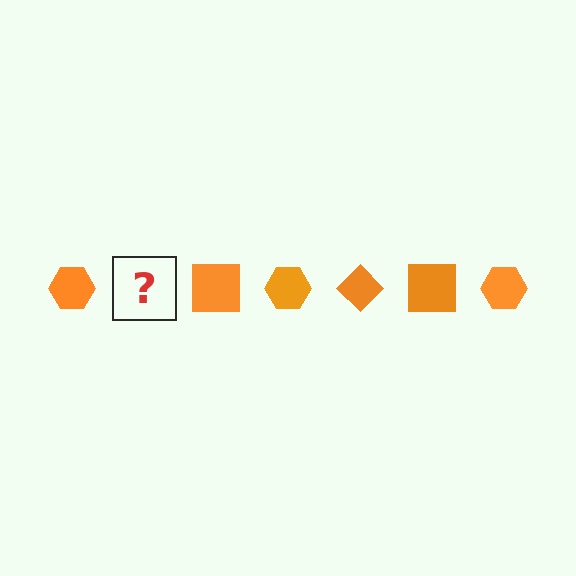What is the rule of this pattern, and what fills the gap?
The rule is that the pattern cycles through hexagon, diamond, square shapes in orange. The gap should be filled with an orange diamond.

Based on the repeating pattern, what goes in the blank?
The blank should be an orange diamond.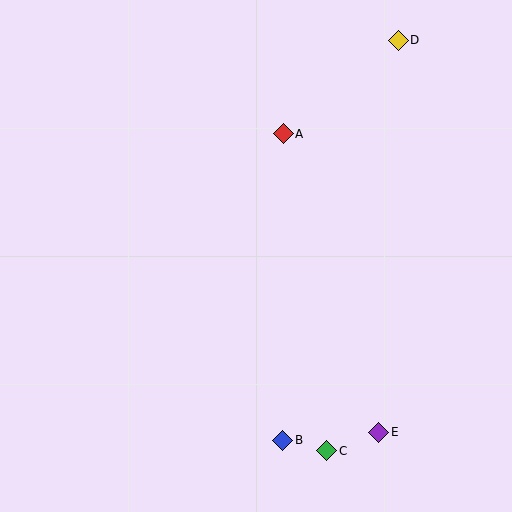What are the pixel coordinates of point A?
Point A is at (283, 134).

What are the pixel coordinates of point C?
Point C is at (327, 451).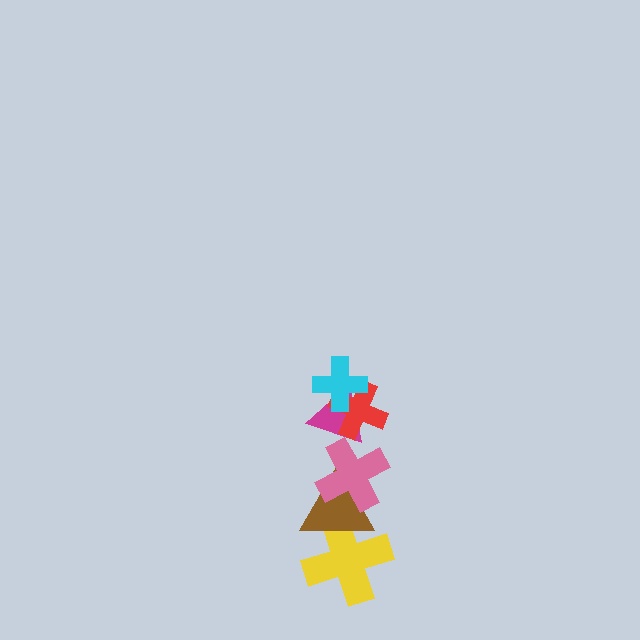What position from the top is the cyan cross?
The cyan cross is 1st from the top.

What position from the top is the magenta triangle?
The magenta triangle is 3rd from the top.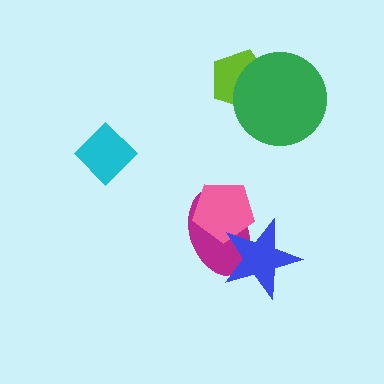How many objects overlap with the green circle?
1 object overlaps with the green circle.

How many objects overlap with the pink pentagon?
2 objects overlap with the pink pentagon.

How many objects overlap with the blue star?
2 objects overlap with the blue star.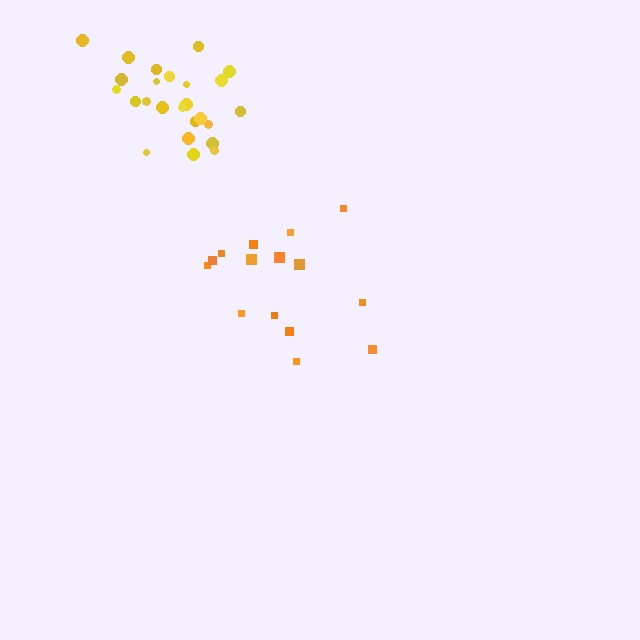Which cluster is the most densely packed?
Yellow.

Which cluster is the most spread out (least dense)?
Orange.